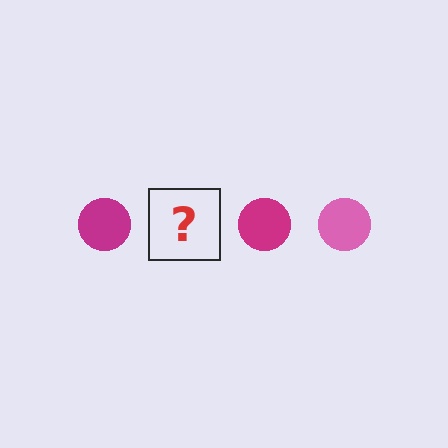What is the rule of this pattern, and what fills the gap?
The rule is that the pattern cycles through magenta, pink circles. The gap should be filled with a pink circle.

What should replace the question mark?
The question mark should be replaced with a pink circle.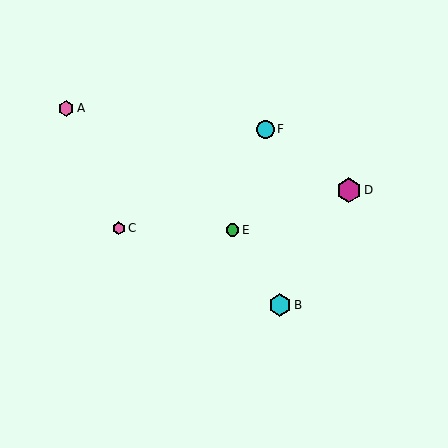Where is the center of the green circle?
The center of the green circle is at (232, 230).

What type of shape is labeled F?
Shape F is a cyan circle.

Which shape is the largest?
The magenta hexagon (labeled D) is the largest.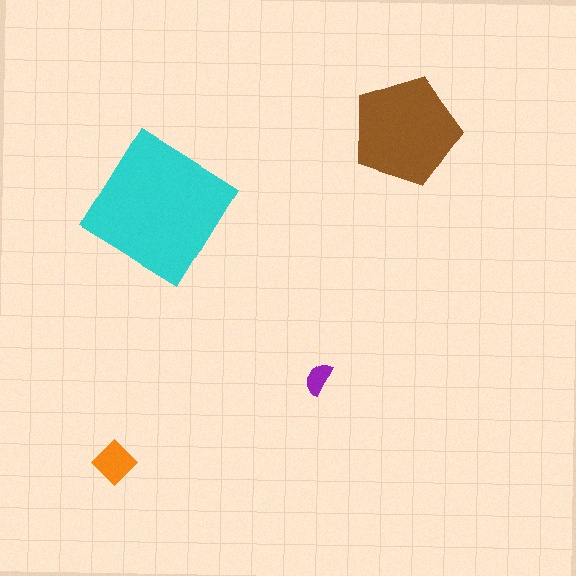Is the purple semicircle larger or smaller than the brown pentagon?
Smaller.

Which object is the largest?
The cyan diamond.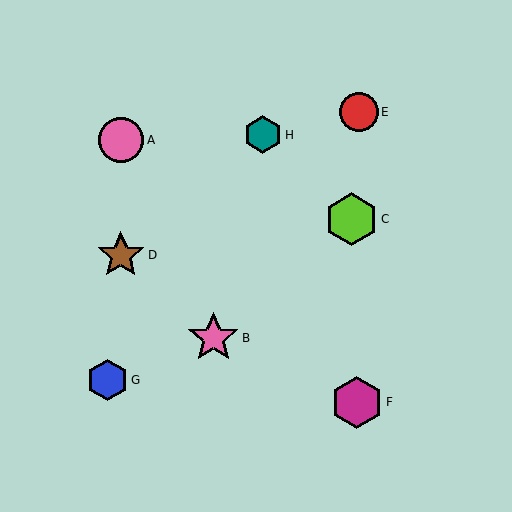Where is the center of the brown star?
The center of the brown star is at (121, 255).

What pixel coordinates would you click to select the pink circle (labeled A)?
Click at (121, 140) to select the pink circle A.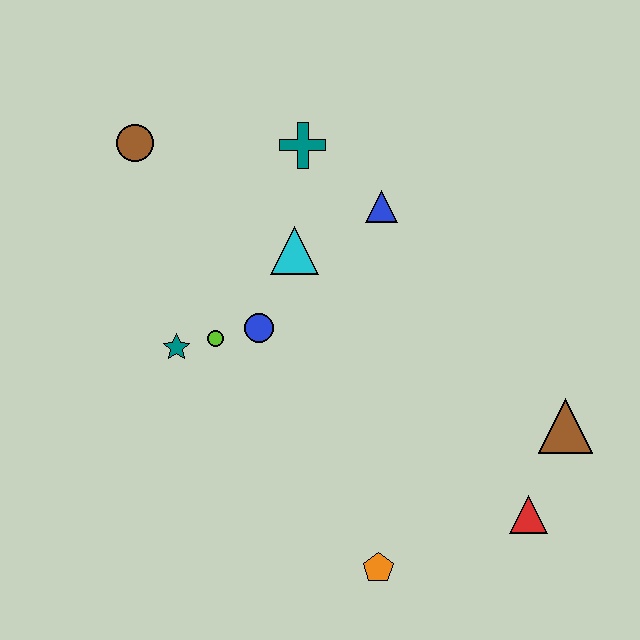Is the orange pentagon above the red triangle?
No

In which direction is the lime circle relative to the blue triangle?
The lime circle is to the left of the blue triangle.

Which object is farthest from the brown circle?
The red triangle is farthest from the brown circle.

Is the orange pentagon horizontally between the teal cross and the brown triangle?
Yes